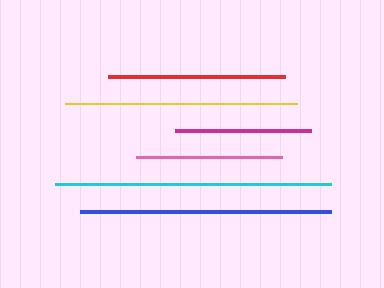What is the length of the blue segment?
The blue segment is approximately 251 pixels long.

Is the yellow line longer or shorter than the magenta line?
The yellow line is longer than the magenta line.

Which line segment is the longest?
The cyan line is the longest at approximately 276 pixels.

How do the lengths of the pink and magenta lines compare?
The pink and magenta lines are approximately the same length.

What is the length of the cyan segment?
The cyan segment is approximately 276 pixels long.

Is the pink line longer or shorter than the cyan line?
The cyan line is longer than the pink line.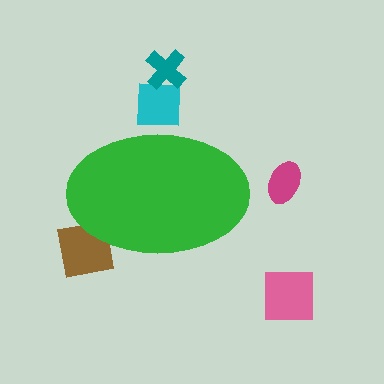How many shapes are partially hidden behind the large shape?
2 shapes are partially hidden.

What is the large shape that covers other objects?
A green ellipse.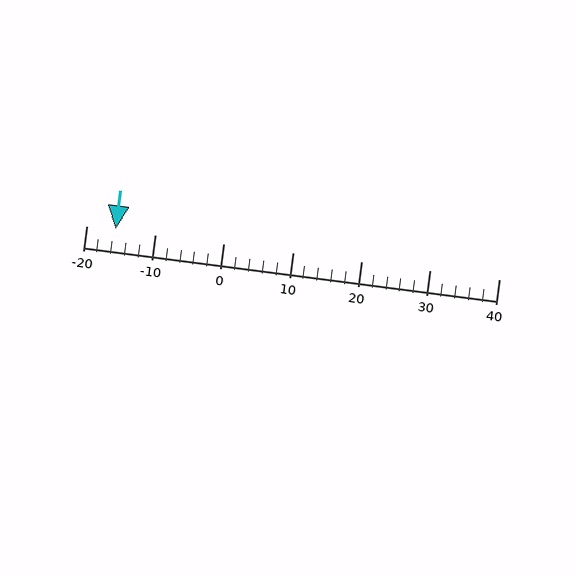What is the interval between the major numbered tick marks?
The major tick marks are spaced 10 units apart.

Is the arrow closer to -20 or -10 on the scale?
The arrow is closer to -20.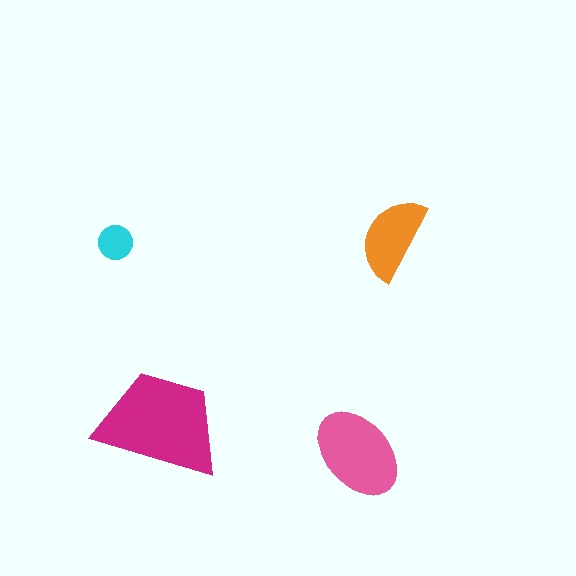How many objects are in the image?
There are 4 objects in the image.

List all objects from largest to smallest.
The magenta trapezoid, the pink ellipse, the orange semicircle, the cyan circle.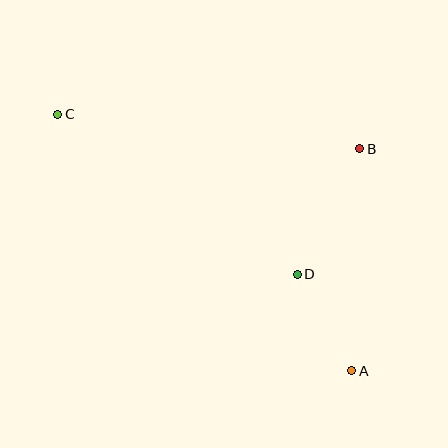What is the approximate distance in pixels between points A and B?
The distance between A and B is approximately 222 pixels.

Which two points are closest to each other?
Points A and D are closest to each other.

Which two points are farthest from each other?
Points A and C are farthest from each other.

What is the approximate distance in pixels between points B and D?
The distance between B and D is approximately 140 pixels.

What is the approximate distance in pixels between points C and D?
The distance between C and D is approximately 287 pixels.